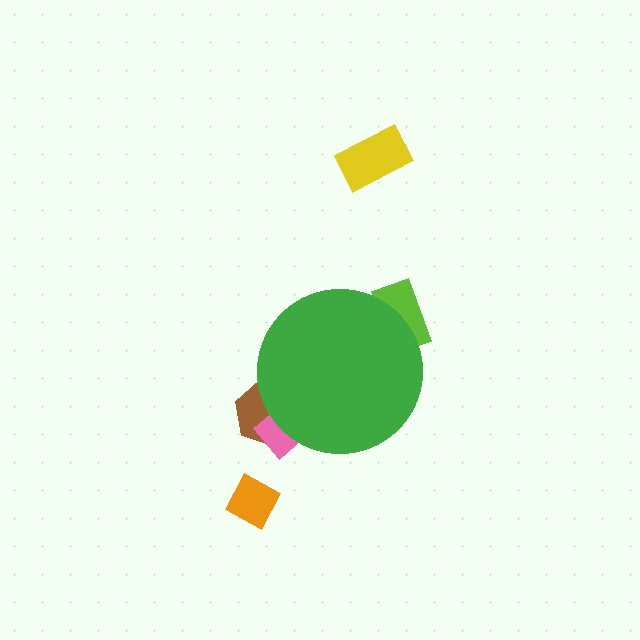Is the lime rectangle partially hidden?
Yes, the lime rectangle is partially hidden behind the green circle.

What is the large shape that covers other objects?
A green circle.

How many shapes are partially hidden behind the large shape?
3 shapes are partially hidden.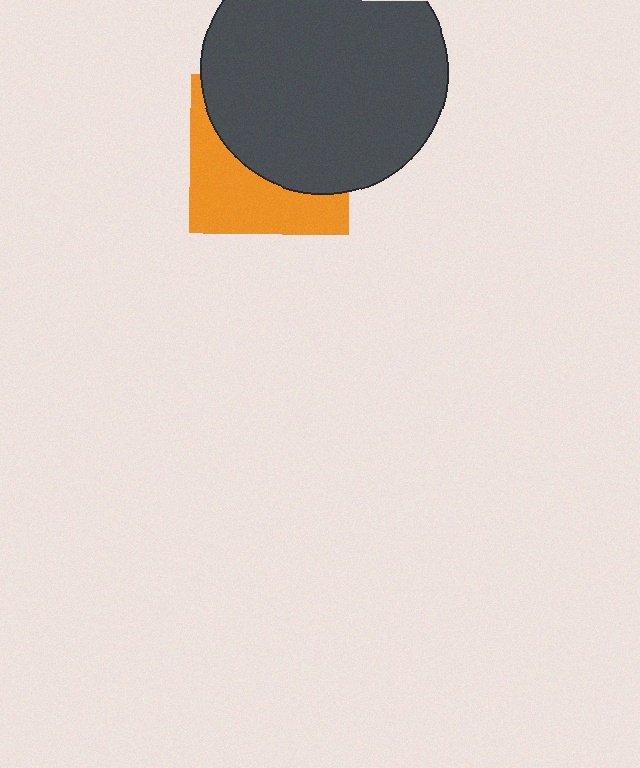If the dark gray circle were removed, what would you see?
You would see the complete orange square.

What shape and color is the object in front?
The object in front is a dark gray circle.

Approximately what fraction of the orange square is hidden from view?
Roughly 58% of the orange square is hidden behind the dark gray circle.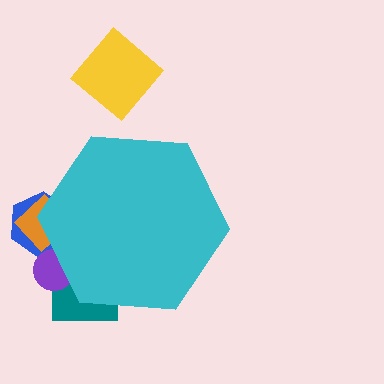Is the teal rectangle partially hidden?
Yes, the teal rectangle is partially hidden behind the cyan hexagon.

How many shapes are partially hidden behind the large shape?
4 shapes are partially hidden.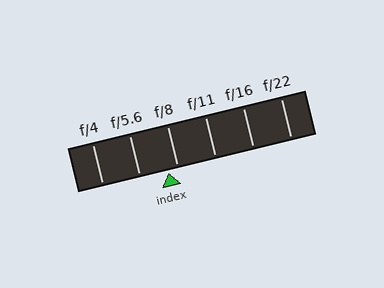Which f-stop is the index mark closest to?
The index mark is closest to f/8.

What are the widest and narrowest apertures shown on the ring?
The widest aperture shown is f/4 and the narrowest is f/22.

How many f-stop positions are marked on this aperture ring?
There are 6 f-stop positions marked.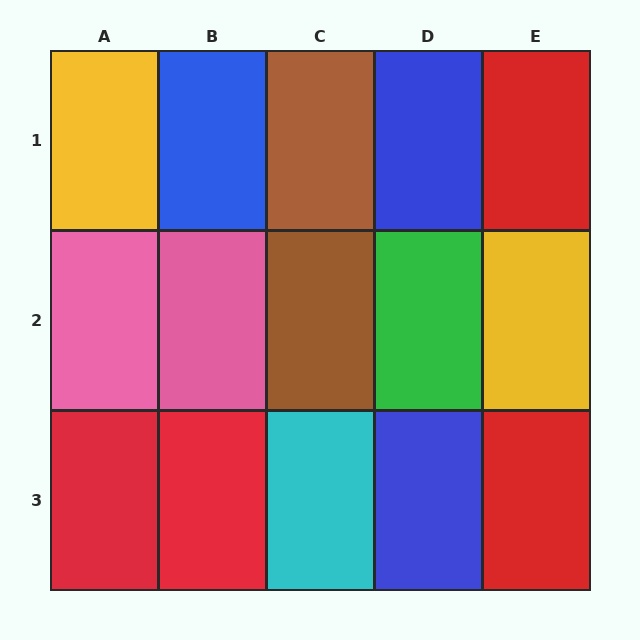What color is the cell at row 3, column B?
Red.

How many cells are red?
4 cells are red.